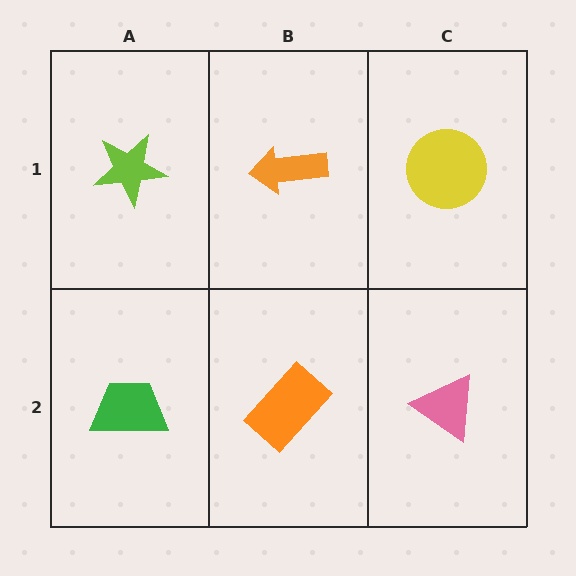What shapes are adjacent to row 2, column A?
A lime star (row 1, column A), an orange rectangle (row 2, column B).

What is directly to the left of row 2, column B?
A green trapezoid.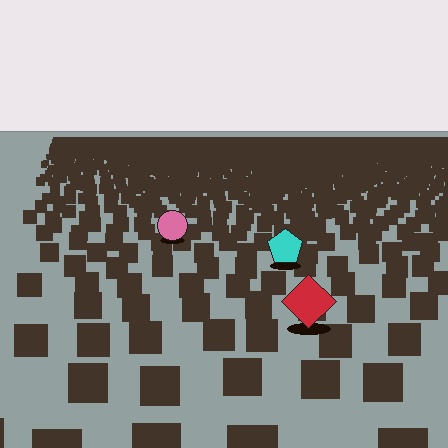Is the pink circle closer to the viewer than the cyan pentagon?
No. The cyan pentagon is closer — you can tell from the texture gradient: the ground texture is coarser near it.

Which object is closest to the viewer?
The red diamond is closest. The texture marks near it are larger and more spread out.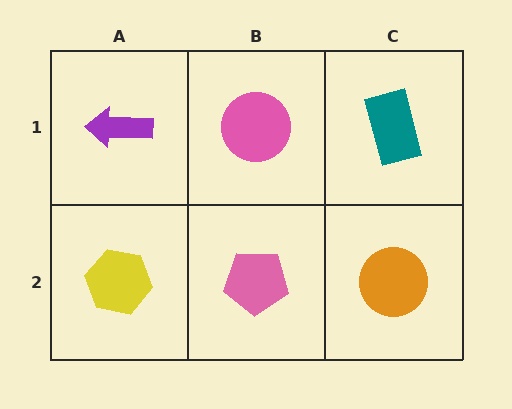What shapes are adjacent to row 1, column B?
A pink pentagon (row 2, column B), a purple arrow (row 1, column A), a teal rectangle (row 1, column C).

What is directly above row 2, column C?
A teal rectangle.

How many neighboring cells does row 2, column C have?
2.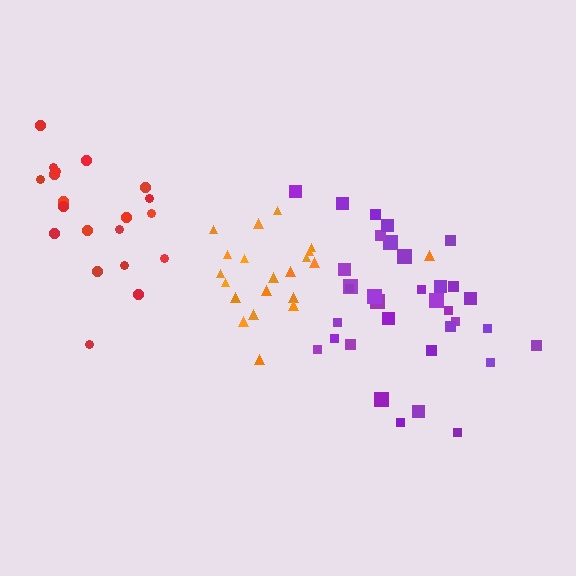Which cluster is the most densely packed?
Orange.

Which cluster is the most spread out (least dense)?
Red.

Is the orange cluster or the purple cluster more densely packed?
Orange.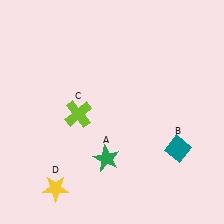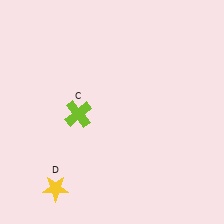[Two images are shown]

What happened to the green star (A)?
The green star (A) was removed in Image 2. It was in the bottom-left area of Image 1.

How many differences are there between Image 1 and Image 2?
There are 2 differences between the two images.